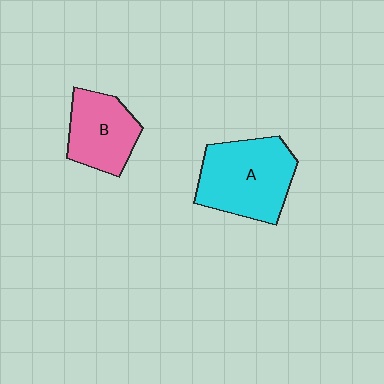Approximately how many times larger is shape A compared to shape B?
Approximately 1.4 times.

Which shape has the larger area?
Shape A (cyan).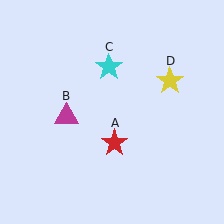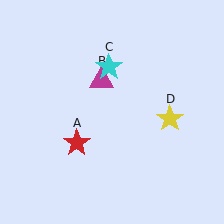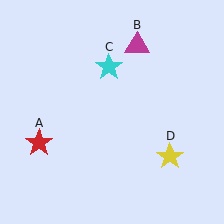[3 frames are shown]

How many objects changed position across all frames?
3 objects changed position: red star (object A), magenta triangle (object B), yellow star (object D).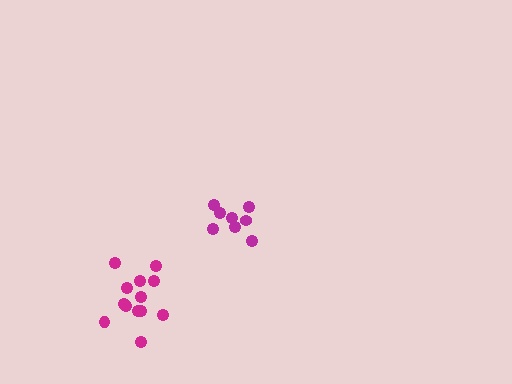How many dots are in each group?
Group 1: 8 dots, Group 2: 13 dots (21 total).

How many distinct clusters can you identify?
There are 2 distinct clusters.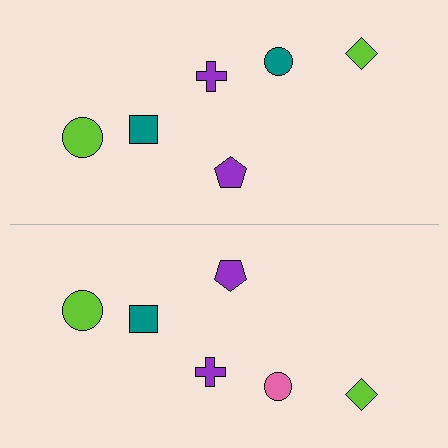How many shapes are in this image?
There are 12 shapes in this image.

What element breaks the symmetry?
The pink circle on the bottom side breaks the symmetry — its mirror counterpart is teal.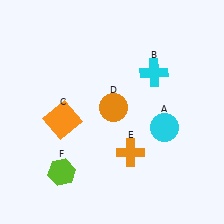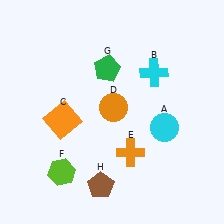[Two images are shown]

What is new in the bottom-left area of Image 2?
A brown pentagon (H) was added in the bottom-left area of Image 2.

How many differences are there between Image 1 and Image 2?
There are 2 differences between the two images.